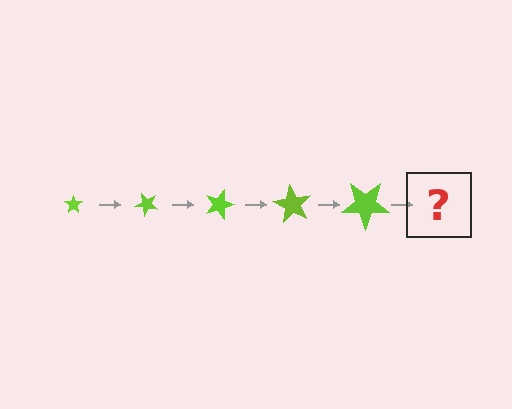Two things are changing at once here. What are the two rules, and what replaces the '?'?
The two rules are that the star grows larger each step and it rotates 45 degrees each step. The '?' should be a star, larger than the previous one and rotated 225 degrees from the start.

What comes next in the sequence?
The next element should be a star, larger than the previous one and rotated 225 degrees from the start.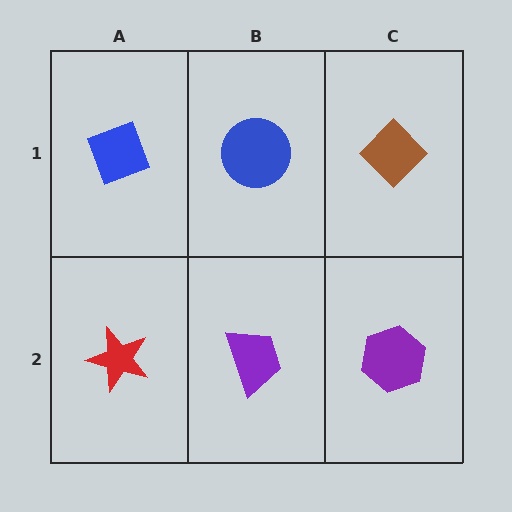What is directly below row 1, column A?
A red star.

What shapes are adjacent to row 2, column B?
A blue circle (row 1, column B), a red star (row 2, column A), a purple hexagon (row 2, column C).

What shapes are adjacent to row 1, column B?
A purple trapezoid (row 2, column B), a blue diamond (row 1, column A), a brown diamond (row 1, column C).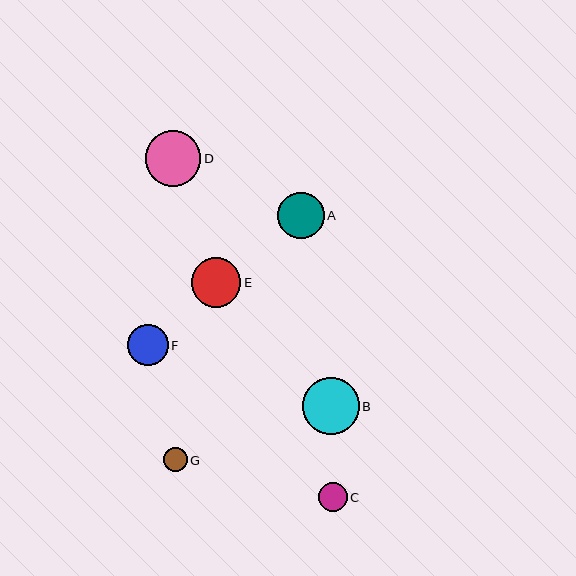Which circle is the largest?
Circle B is the largest with a size of approximately 57 pixels.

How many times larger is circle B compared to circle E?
Circle B is approximately 1.2 times the size of circle E.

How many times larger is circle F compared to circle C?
Circle F is approximately 1.4 times the size of circle C.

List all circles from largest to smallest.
From largest to smallest: B, D, E, A, F, C, G.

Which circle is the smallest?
Circle G is the smallest with a size of approximately 24 pixels.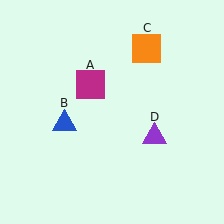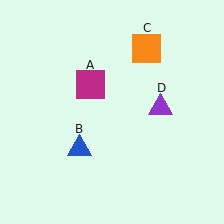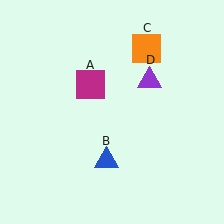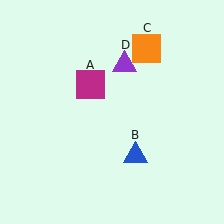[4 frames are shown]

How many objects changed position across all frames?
2 objects changed position: blue triangle (object B), purple triangle (object D).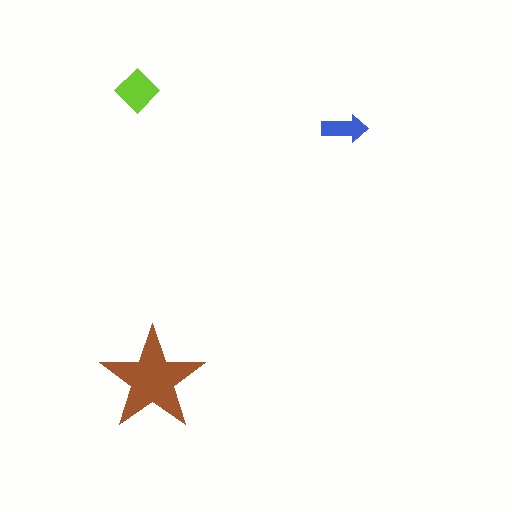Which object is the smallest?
The blue arrow.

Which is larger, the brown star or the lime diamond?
The brown star.